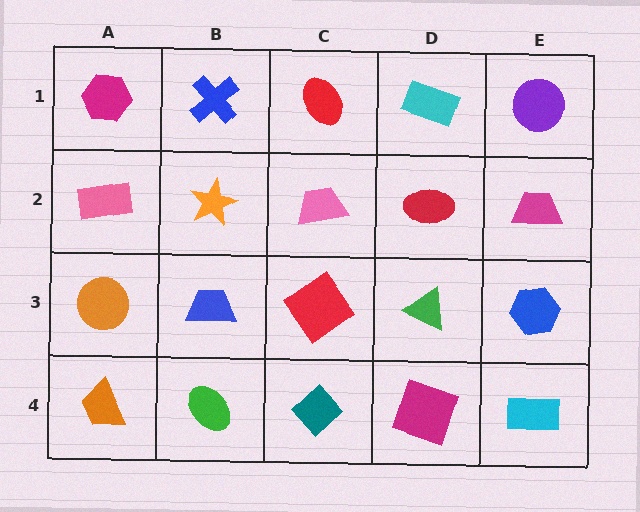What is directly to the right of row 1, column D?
A purple circle.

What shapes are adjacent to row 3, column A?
A pink rectangle (row 2, column A), an orange trapezoid (row 4, column A), a blue trapezoid (row 3, column B).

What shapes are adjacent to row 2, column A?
A magenta hexagon (row 1, column A), an orange circle (row 3, column A), an orange star (row 2, column B).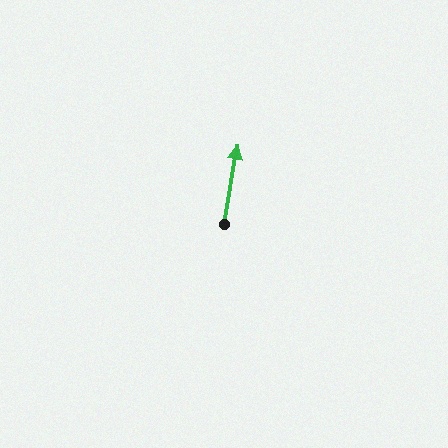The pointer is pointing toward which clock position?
Roughly 12 o'clock.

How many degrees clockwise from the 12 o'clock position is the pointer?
Approximately 10 degrees.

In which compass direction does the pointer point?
North.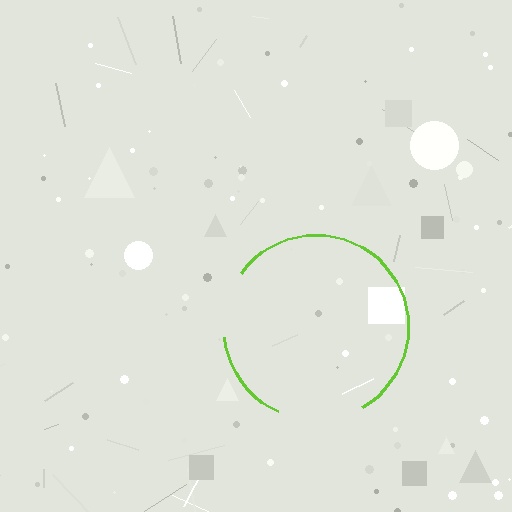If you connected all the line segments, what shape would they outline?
They would outline a circle.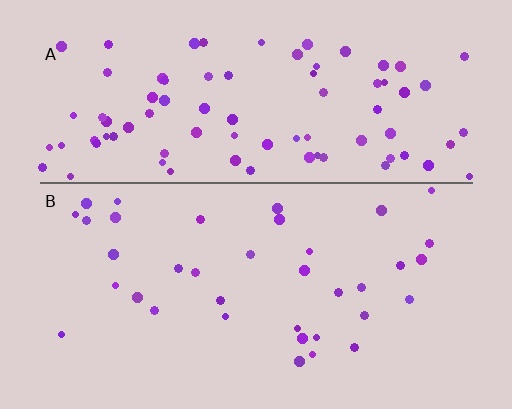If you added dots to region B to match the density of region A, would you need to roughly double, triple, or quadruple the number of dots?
Approximately double.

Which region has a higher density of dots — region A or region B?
A (the top).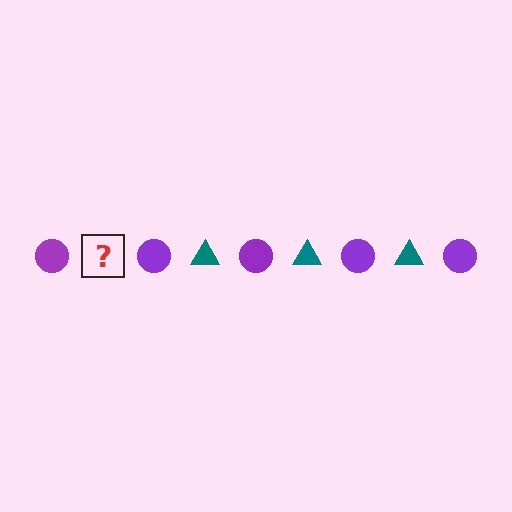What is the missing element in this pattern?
The missing element is a teal triangle.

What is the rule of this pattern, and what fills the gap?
The rule is that the pattern alternates between purple circle and teal triangle. The gap should be filled with a teal triangle.